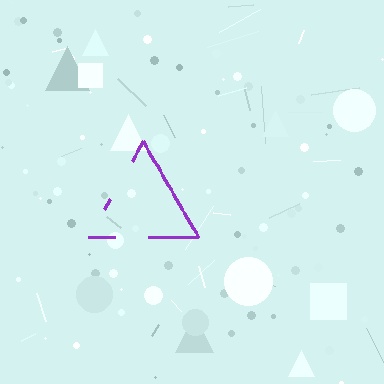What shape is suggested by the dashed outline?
The dashed outline suggests a triangle.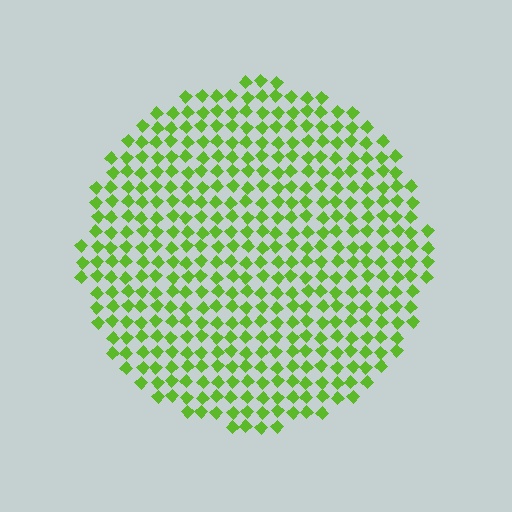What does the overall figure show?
The overall figure shows a circle.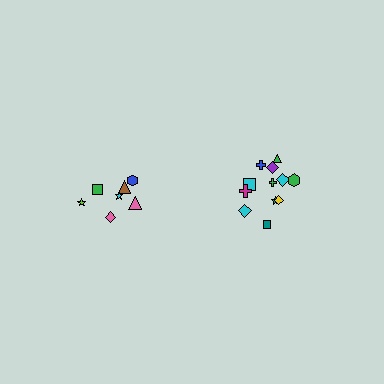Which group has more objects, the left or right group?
The right group.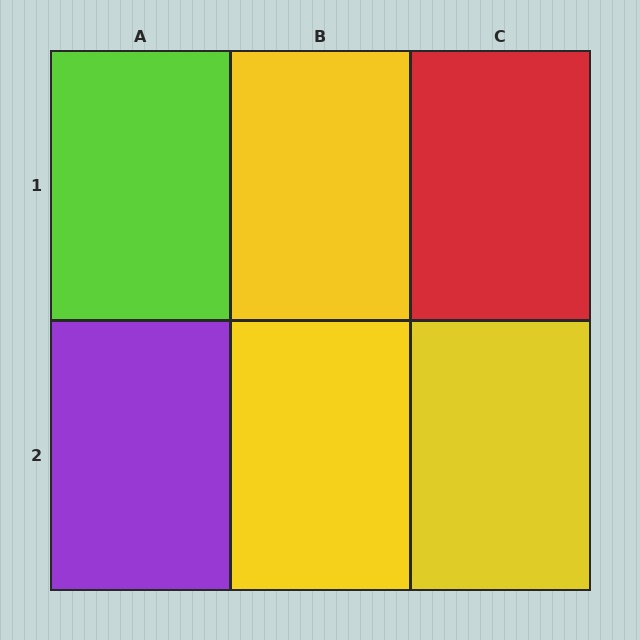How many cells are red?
1 cell is red.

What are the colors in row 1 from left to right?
Lime, yellow, red.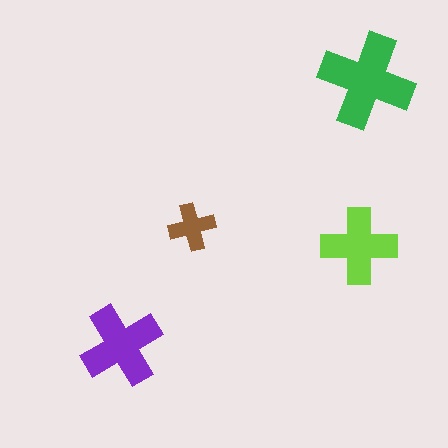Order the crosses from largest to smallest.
the green one, the purple one, the lime one, the brown one.